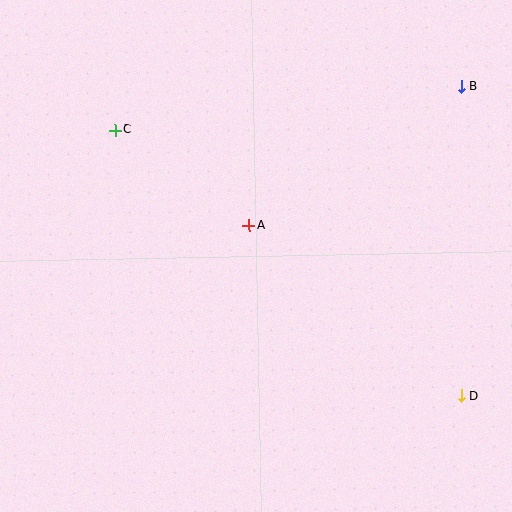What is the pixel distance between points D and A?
The distance between D and A is 272 pixels.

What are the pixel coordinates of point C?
Point C is at (115, 130).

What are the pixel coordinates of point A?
Point A is at (249, 225).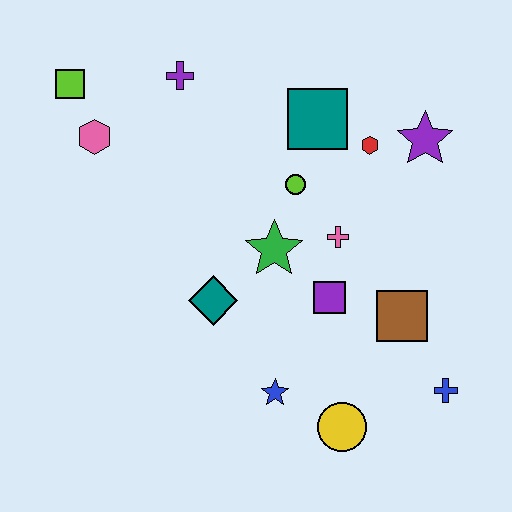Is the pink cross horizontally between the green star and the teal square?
No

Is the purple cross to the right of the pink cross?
No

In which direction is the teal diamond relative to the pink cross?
The teal diamond is to the left of the pink cross.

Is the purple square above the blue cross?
Yes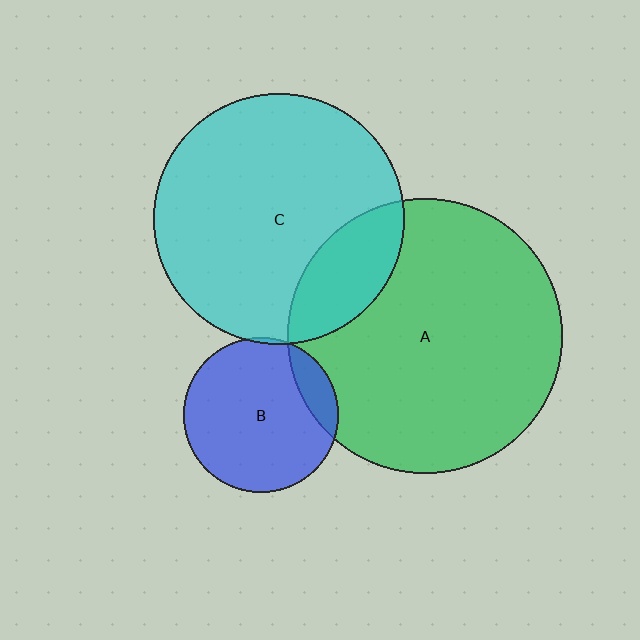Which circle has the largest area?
Circle A (green).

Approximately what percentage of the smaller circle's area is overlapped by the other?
Approximately 15%.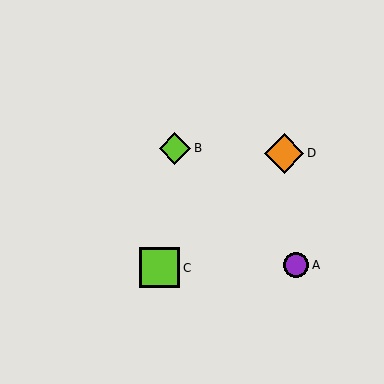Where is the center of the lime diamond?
The center of the lime diamond is at (175, 148).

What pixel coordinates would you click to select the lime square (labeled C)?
Click at (160, 268) to select the lime square C.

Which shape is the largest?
The orange diamond (labeled D) is the largest.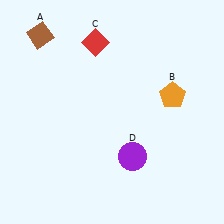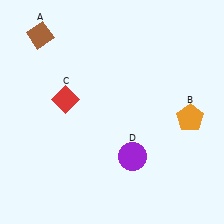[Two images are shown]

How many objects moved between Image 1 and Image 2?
2 objects moved between the two images.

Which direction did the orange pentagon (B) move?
The orange pentagon (B) moved down.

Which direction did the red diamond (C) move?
The red diamond (C) moved down.